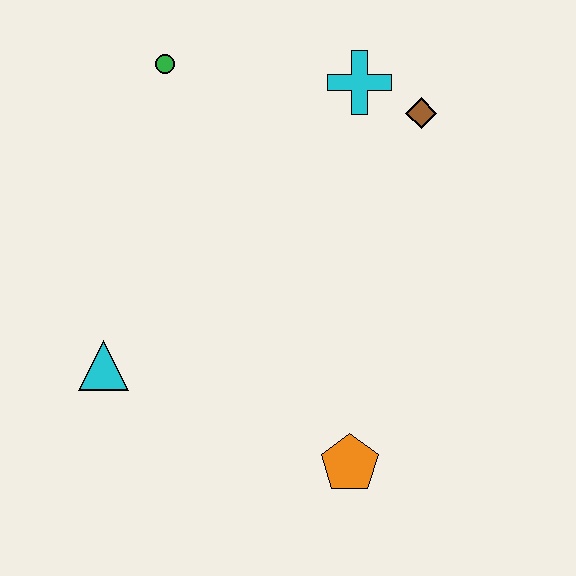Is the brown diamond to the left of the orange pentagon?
No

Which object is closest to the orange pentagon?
The cyan triangle is closest to the orange pentagon.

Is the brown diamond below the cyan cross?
Yes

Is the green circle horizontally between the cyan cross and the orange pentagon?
No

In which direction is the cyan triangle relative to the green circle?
The cyan triangle is below the green circle.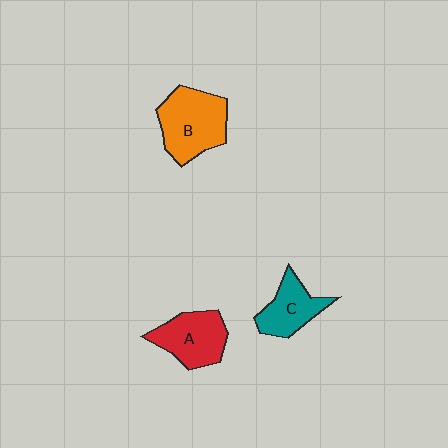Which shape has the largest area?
Shape B (orange).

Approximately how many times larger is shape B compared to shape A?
Approximately 1.2 times.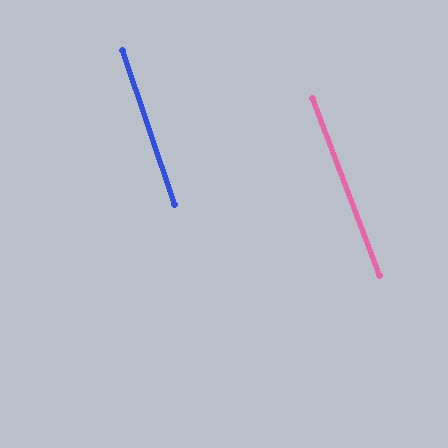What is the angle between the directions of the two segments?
Approximately 2 degrees.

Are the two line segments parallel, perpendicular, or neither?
Parallel — their directions differ by only 1.8°.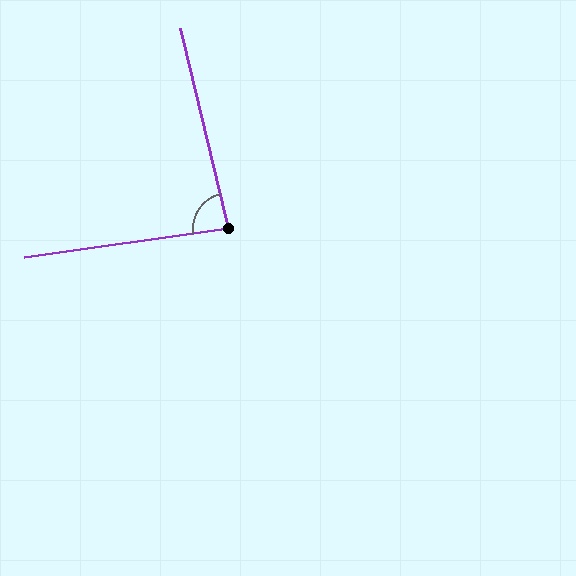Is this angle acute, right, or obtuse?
It is acute.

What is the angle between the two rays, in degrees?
Approximately 85 degrees.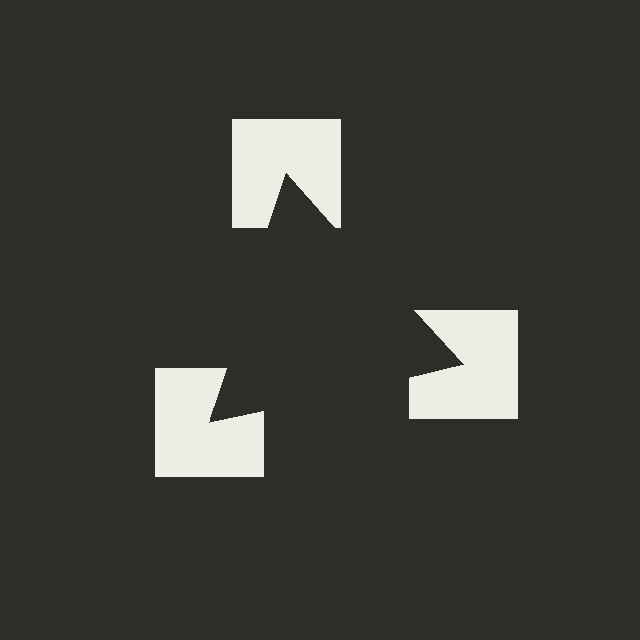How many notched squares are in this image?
There are 3 — one at each vertex of the illusory triangle.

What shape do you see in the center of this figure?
An illusory triangle — its edges are inferred from the aligned wedge cuts in the notched squares, not physically drawn.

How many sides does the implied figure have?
3 sides.